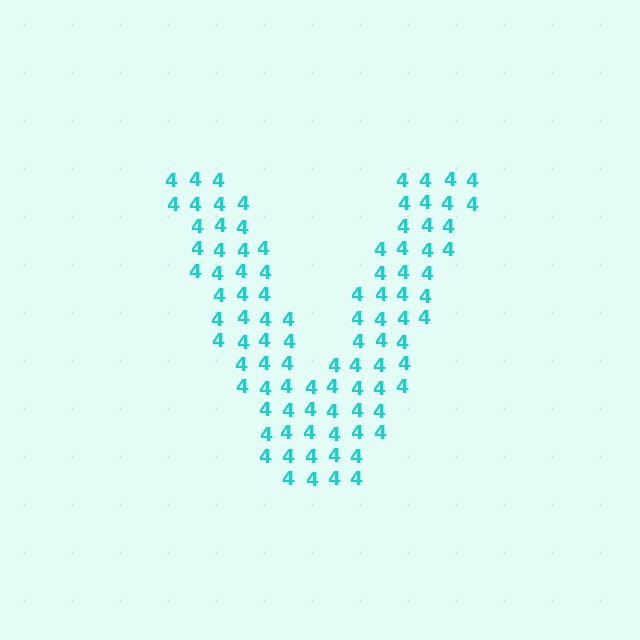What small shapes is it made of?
It is made of small digit 4's.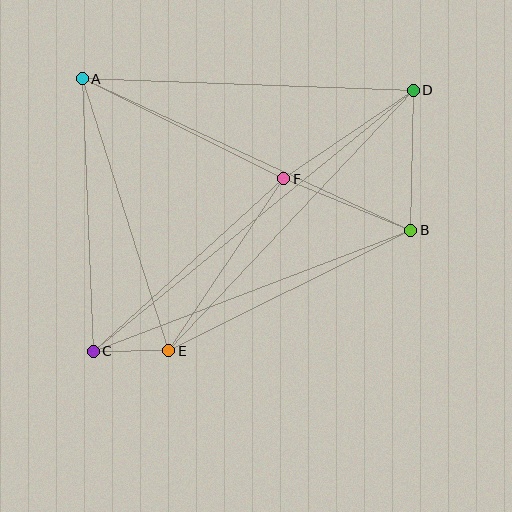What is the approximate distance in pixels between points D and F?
The distance between D and F is approximately 157 pixels.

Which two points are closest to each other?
Points C and E are closest to each other.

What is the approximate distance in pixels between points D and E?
The distance between D and E is approximately 358 pixels.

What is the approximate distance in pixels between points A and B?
The distance between A and B is approximately 362 pixels.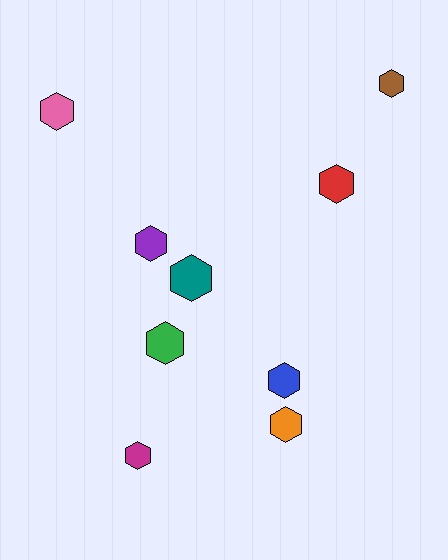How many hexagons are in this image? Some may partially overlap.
There are 9 hexagons.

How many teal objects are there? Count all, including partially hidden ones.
There is 1 teal object.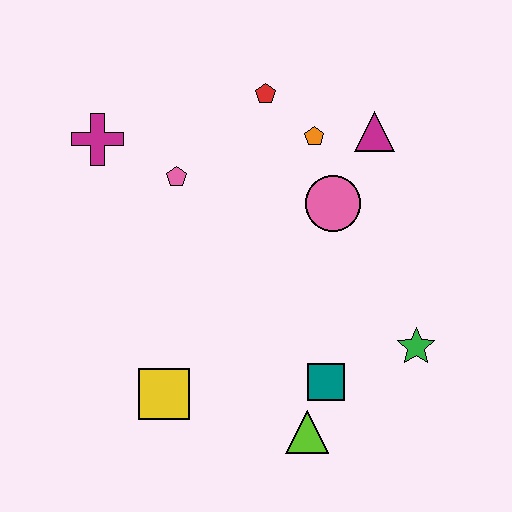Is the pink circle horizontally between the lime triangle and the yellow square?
No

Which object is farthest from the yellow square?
The magenta triangle is farthest from the yellow square.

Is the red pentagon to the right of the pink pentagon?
Yes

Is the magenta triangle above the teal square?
Yes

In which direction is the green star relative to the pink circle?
The green star is below the pink circle.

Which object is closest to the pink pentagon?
The magenta cross is closest to the pink pentagon.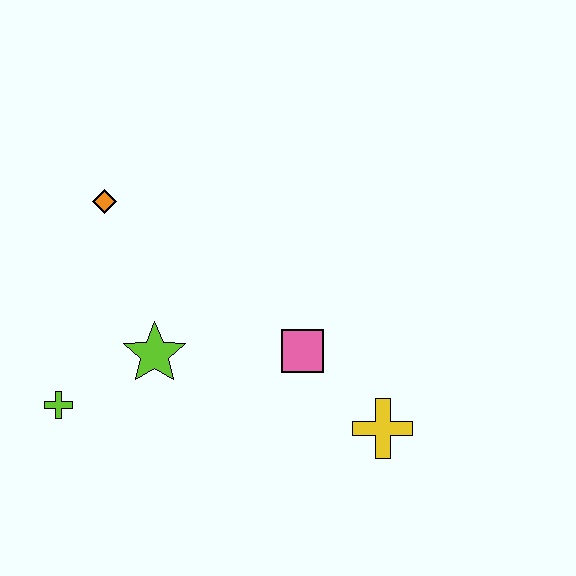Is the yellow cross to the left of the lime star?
No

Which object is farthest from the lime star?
The yellow cross is farthest from the lime star.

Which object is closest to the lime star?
The lime cross is closest to the lime star.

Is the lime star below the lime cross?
No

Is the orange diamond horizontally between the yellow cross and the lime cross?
Yes